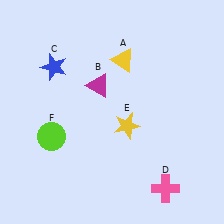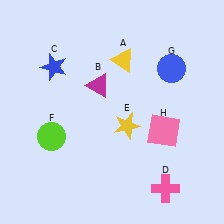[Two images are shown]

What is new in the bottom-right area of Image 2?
A pink square (H) was added in the bottom-right area of Image 2.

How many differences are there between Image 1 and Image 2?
There are 2 differences between the two images.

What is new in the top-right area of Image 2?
A blue circle (G) was added in the top-right area of Image 2.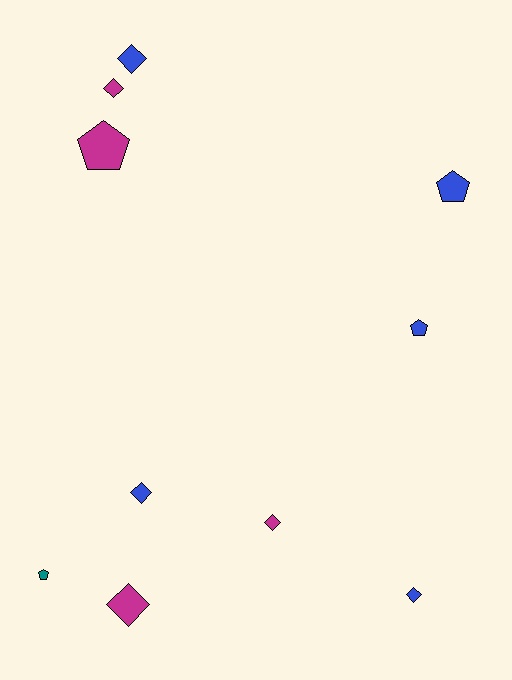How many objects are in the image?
There are 10 objects.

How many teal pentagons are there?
There is 1 teal pentagon.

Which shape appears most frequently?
Diamond, with 6 objects.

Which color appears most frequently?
Blue, with 5 objects.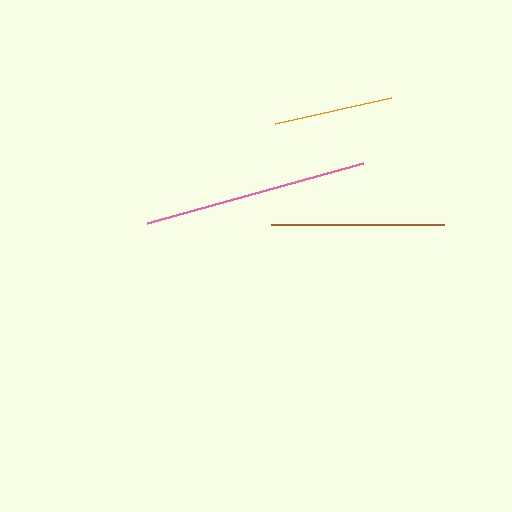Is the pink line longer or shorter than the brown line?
The pink line is longer than the brown line.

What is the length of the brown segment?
The brown segment is approximately 173 pixels long.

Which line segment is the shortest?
The orange line is the shortest at approximately 119 pixels.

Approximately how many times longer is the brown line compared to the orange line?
The brown line is approximately 1.5 times the length of the orange line.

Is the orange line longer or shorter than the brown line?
The brown line is longer than the orange line.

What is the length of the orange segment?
The orange segment is approximately 119 pixels long.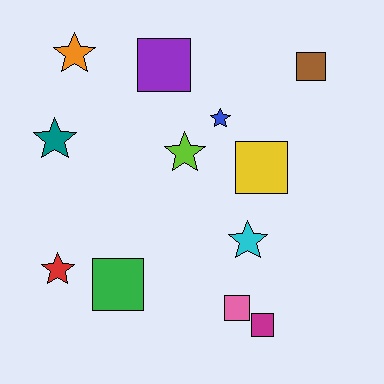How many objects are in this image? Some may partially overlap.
There are 12 objects.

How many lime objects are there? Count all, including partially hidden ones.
There is 1 lime object.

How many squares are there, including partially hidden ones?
There are 6 squares.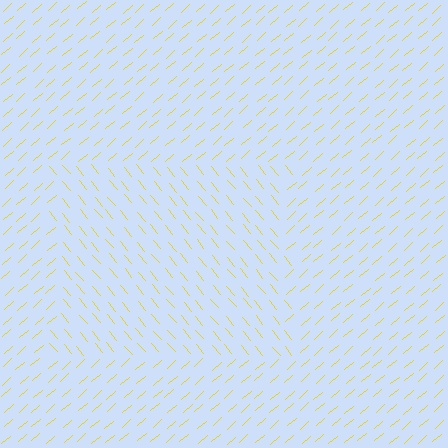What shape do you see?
I see a rectangle.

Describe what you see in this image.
The image is filled with small yellow line segments. A rectangle region in the image has lines oriented differently from the surrounding lines, creating a visible texture boundary.